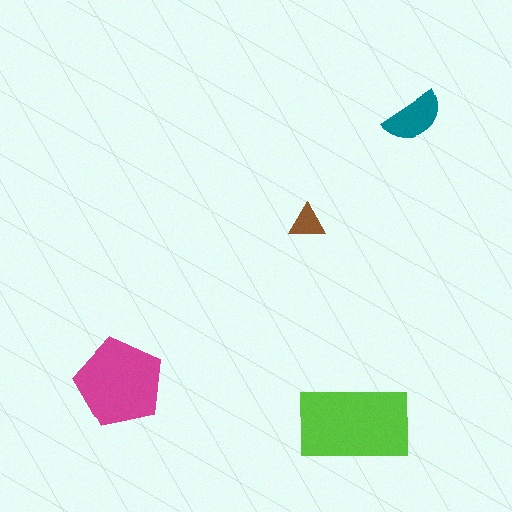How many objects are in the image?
There are 4 objects in the image.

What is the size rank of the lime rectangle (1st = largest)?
1st.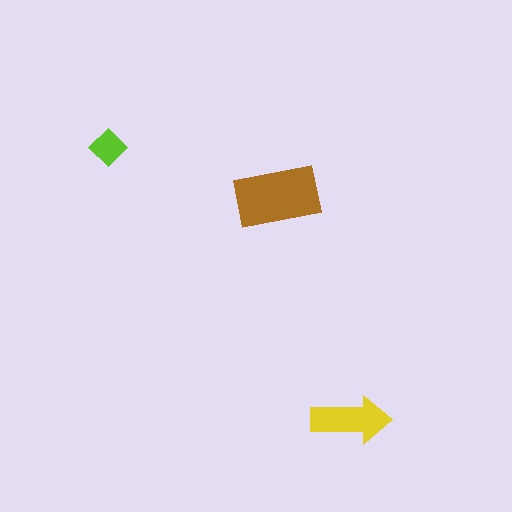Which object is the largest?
The brown rectangle.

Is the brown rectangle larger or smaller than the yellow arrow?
Larger.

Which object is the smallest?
The lime diamond.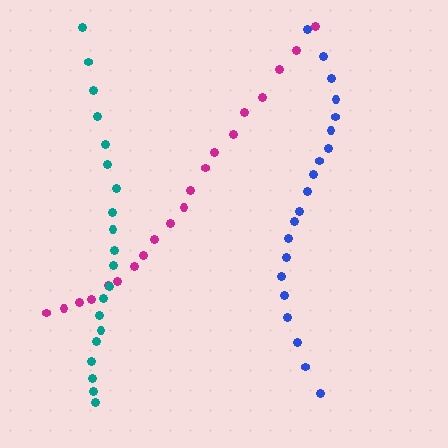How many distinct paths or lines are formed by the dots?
There are 3 distinct paths.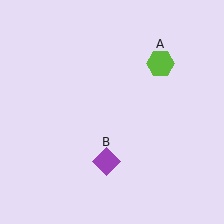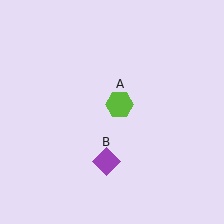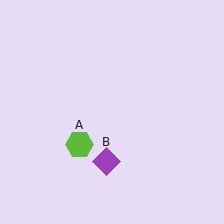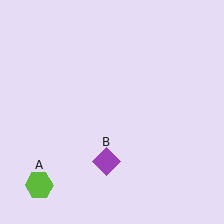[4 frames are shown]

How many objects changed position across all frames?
1 object changed position: lime hexagon (object A).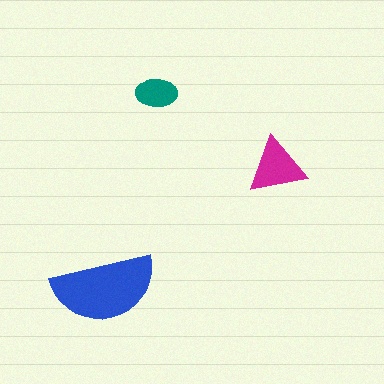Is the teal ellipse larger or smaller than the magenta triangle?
Smaller.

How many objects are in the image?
There are 3 objects in the image.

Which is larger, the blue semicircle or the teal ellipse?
The blue semicircle.